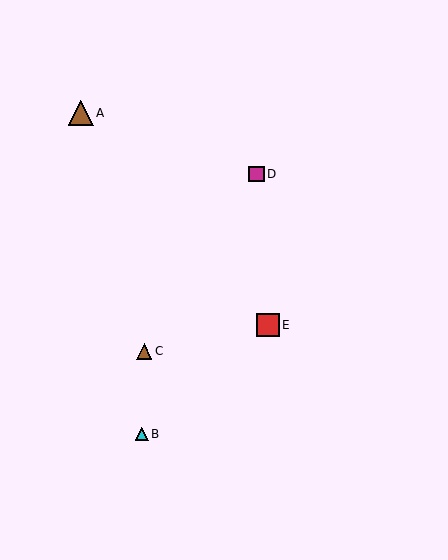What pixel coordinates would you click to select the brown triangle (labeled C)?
Click at (144, 351) to select the brown triangle C.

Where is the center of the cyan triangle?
The center of the cyan triangle is at (142, 434).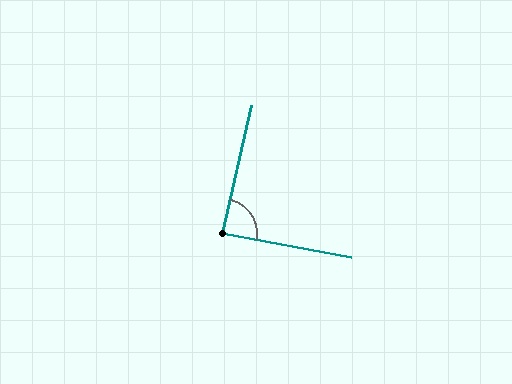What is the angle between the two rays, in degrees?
Approximately 87 degrees.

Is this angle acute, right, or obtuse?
It is approximately a right angle.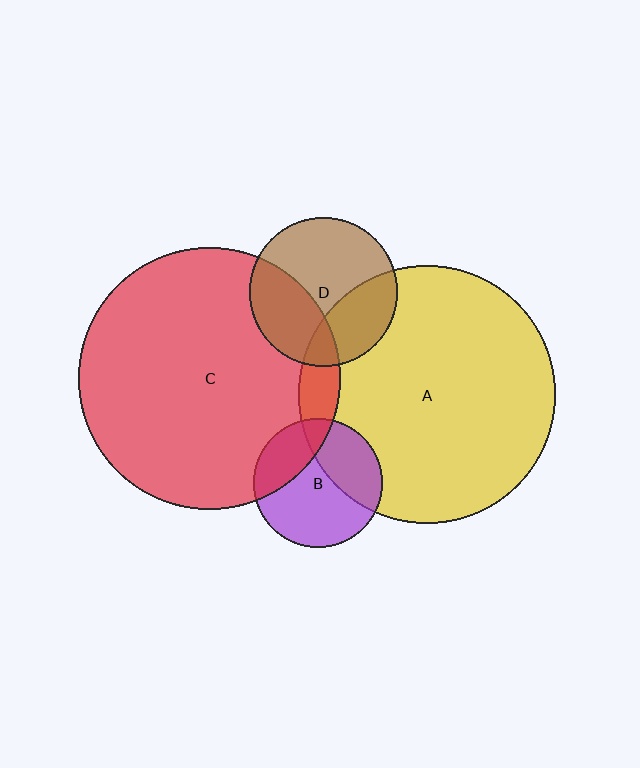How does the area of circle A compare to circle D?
Approximately 3.0 times.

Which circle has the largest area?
Circle C (red).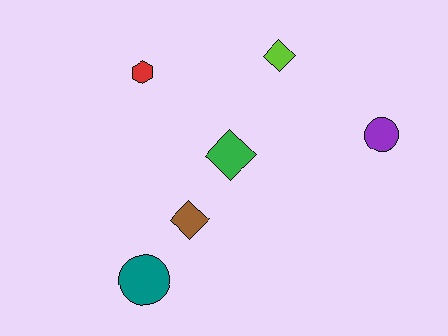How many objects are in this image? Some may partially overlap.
There are 6 objects.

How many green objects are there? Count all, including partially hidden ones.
There is 1 green object.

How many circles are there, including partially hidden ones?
There are 2 circles.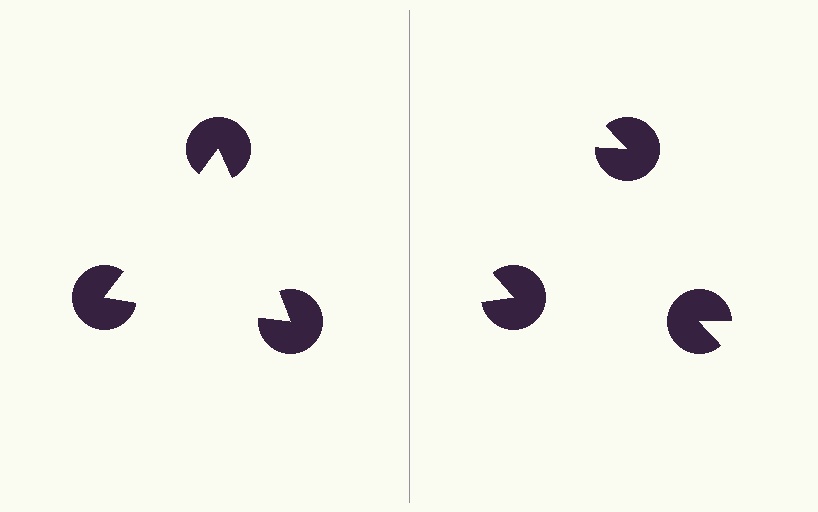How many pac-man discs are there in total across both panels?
6 — 3 on each side.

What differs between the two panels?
The pac-man discs are positioned identically on both sides; only the wedge orientations differ. On the left they align to a triangle; on the right they are misaligned.